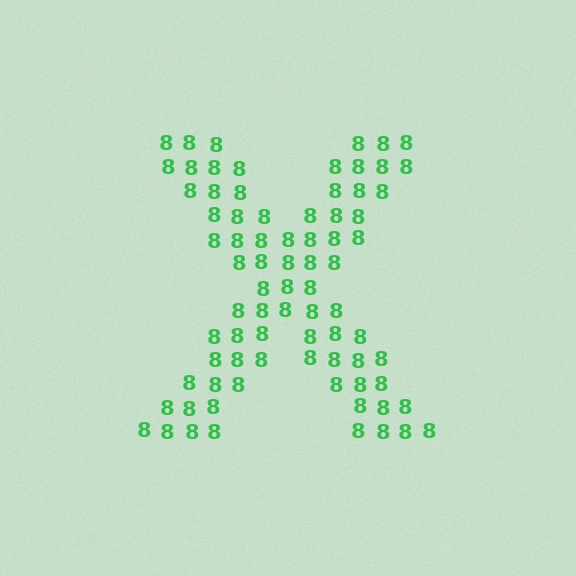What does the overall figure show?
The overall figure shows the letter X.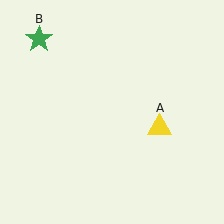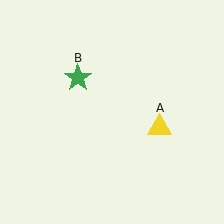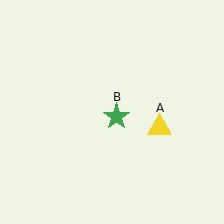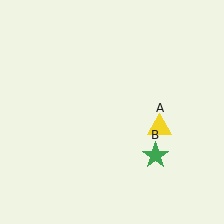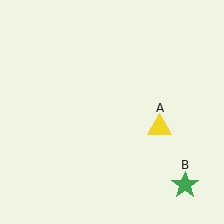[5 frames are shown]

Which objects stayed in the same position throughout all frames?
Yellow triangle (object A) remained stationary.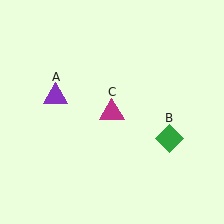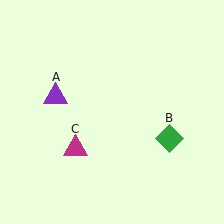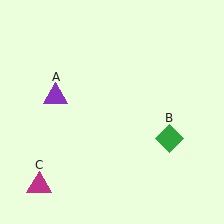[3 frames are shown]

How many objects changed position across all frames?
1 object changed position: magenta triangle (object C).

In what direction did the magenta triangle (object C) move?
The magenta triangle (object C) moved down and to the left.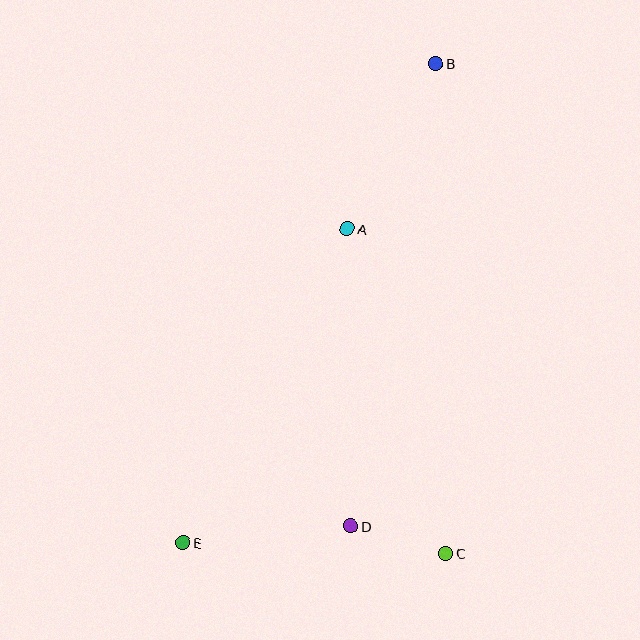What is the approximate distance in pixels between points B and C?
The distance between B and C is approximately 490 pixels.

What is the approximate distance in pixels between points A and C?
The distance between A and C is approximately 339 pixels.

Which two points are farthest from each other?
Points B and E are farthest from each other.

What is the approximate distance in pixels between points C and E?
The distance between C and E is approximately 263 pixels.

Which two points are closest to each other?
Points C and D are closest to each other.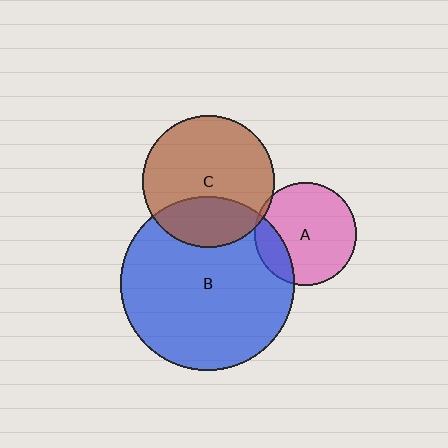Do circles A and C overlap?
Yes.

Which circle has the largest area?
Circle B (blue).